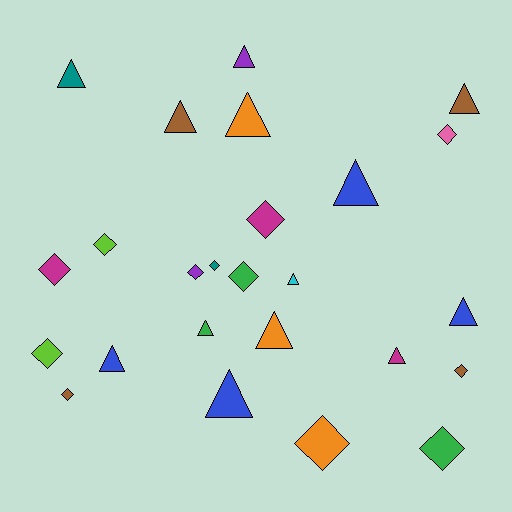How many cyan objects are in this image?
There is 1 cyan object.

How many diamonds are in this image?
There are 12 diamonds.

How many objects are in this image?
There are 25 objects.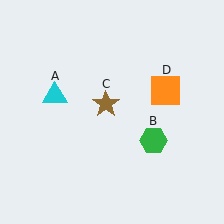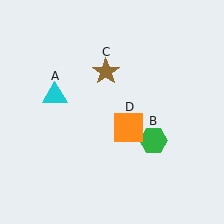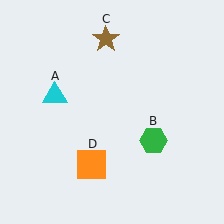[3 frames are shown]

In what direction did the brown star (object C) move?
The brown star (object C) moved up.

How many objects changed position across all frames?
2 objects changed position: brown star (object C), orange square (object D).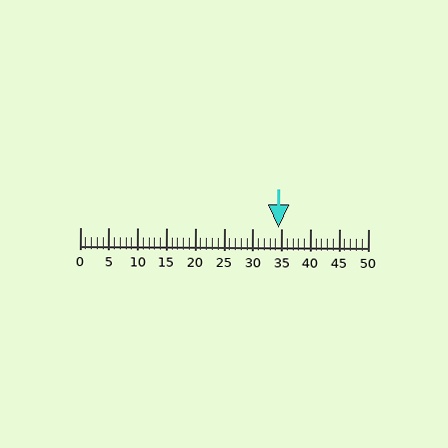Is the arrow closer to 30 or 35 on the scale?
The arrow is closer to 35.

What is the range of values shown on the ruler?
The ruler shows values from 0 to 50.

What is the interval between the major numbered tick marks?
The major tick marks are spaced 5 units apart.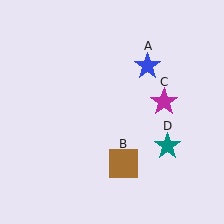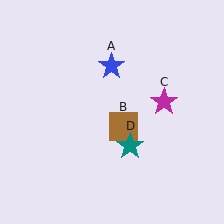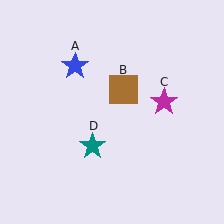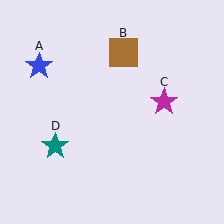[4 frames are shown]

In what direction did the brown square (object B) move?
The brown square (object B) moved up.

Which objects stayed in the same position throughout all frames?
Magenta star (object C) remained stationary.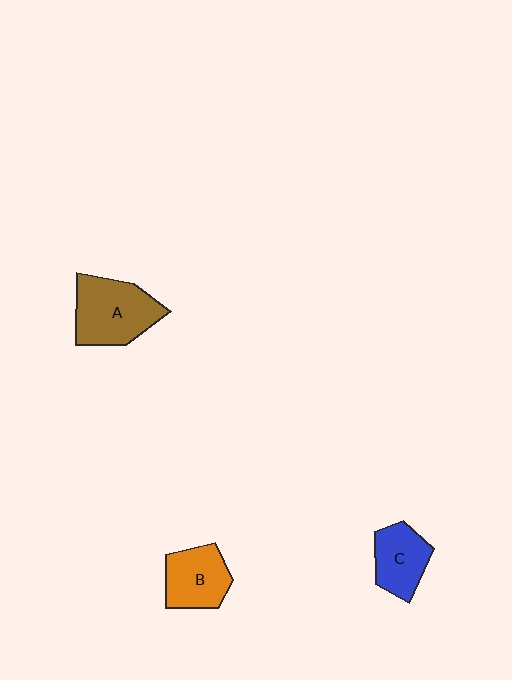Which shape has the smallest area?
Shape C (blue).